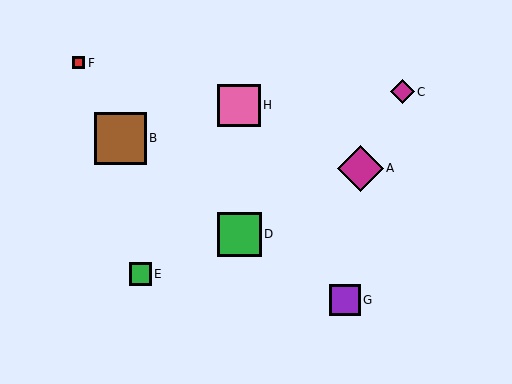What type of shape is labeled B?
Shape B is a brown square.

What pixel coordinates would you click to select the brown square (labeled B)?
Click at (120, 138) to select the brown square B.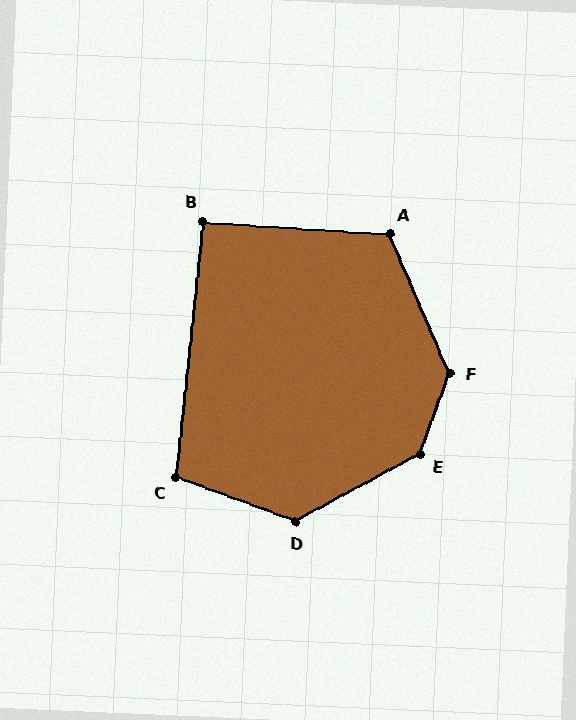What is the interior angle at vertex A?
Approximately 117 degrees (obtuse).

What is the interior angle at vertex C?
Approximately 105 degrees (obtuse).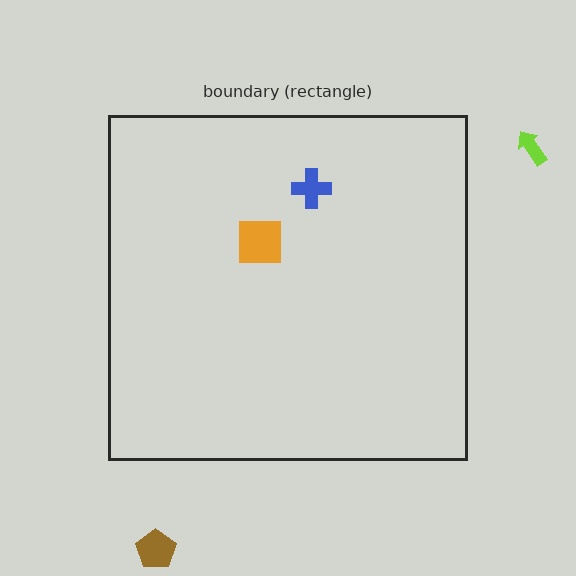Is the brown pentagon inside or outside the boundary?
Outside.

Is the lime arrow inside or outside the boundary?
Outside.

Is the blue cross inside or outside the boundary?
Inside.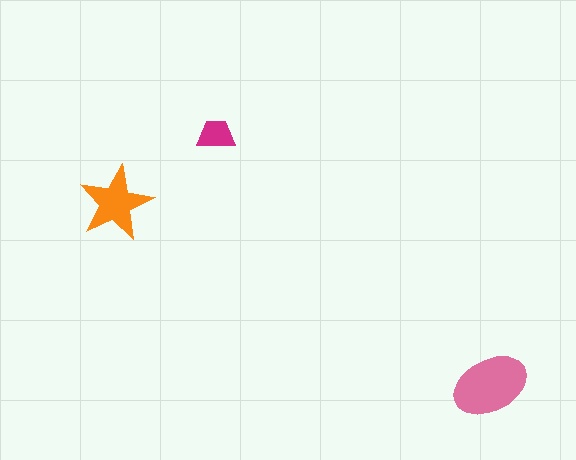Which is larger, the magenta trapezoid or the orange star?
The orange star.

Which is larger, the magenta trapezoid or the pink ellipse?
The pink ellipse.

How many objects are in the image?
There are 3 objects in the image.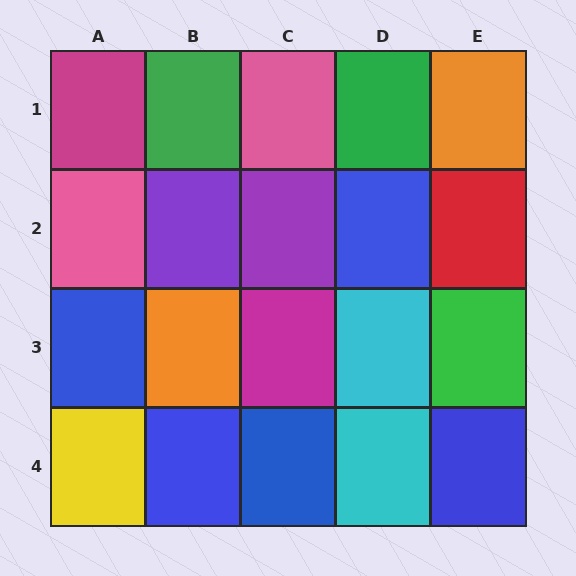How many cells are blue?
5 cells are blue.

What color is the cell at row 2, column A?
Pink.